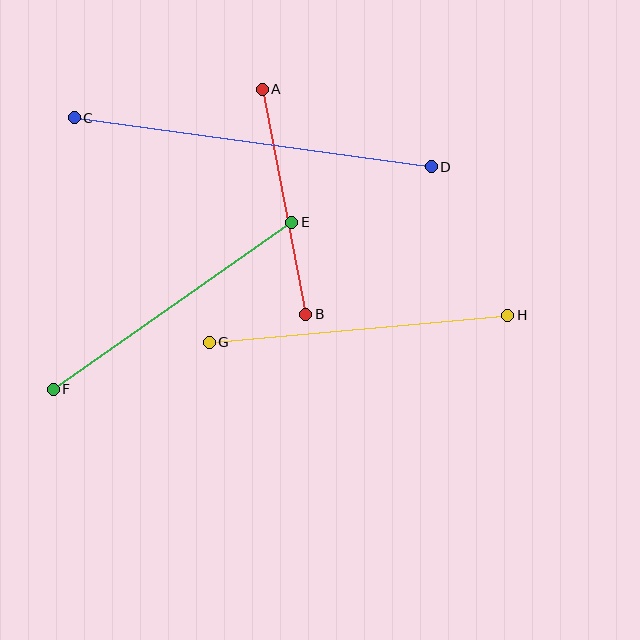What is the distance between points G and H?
The distance is approximately 300 pixels.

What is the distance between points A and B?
The distance is approximately 229 pixels.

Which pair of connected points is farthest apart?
Points C and D are farthest apart.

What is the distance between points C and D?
The distance is approximately 360 pixels.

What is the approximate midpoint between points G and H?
The midpoint is at approximately (358, 329) pixels.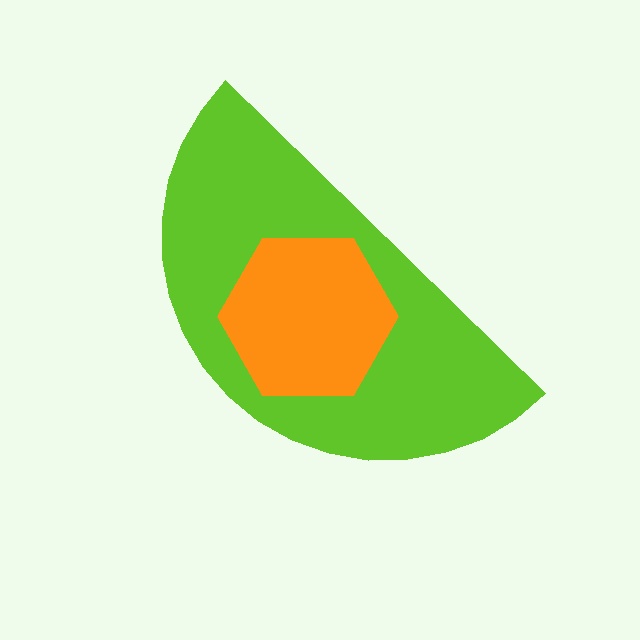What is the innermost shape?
The orange hexagon.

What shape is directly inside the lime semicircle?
The orange hexagon.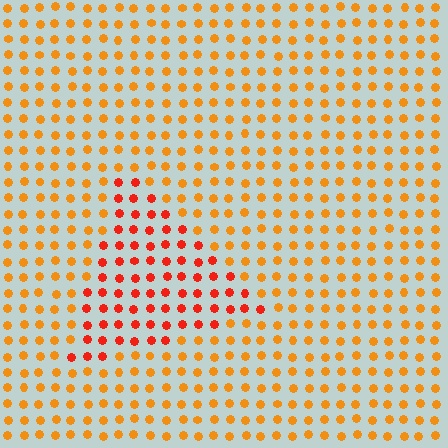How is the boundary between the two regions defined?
The boundary is defined purely by a slight shift in hue (about 30 degrees). Spacing, size, and orientation are identical on both sides.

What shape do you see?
I see a triangle.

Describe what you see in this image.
The image is filled with small orange elements in a uniform arrangement. A triangle-shaped region is visible where the elements are tinted to a slightly different hue, forming a subtle color boundary.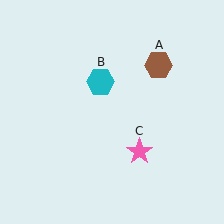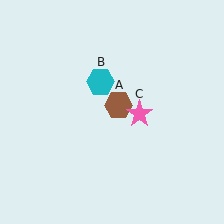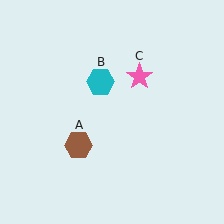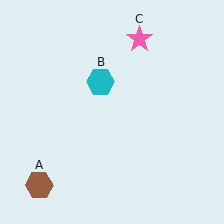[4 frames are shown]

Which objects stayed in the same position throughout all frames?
Cyan hexagon (object B) remained stationary.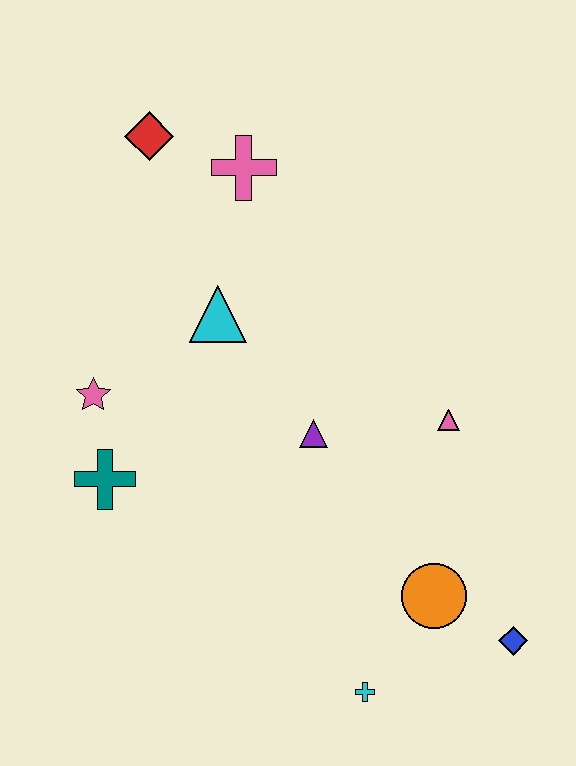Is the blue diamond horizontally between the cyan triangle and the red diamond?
No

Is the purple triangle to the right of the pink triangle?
No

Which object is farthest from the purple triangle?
The red diamond is farthest from the purple triangle.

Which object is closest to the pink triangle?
The purple triangle is closest to the pink triangle.